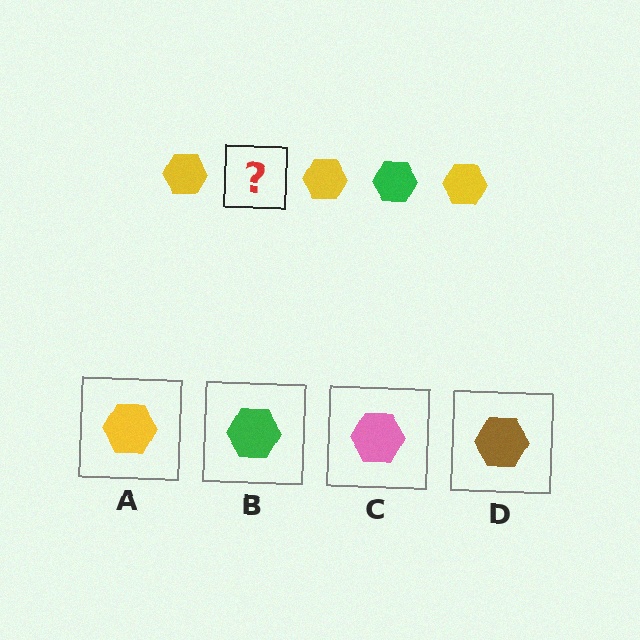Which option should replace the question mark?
Option B.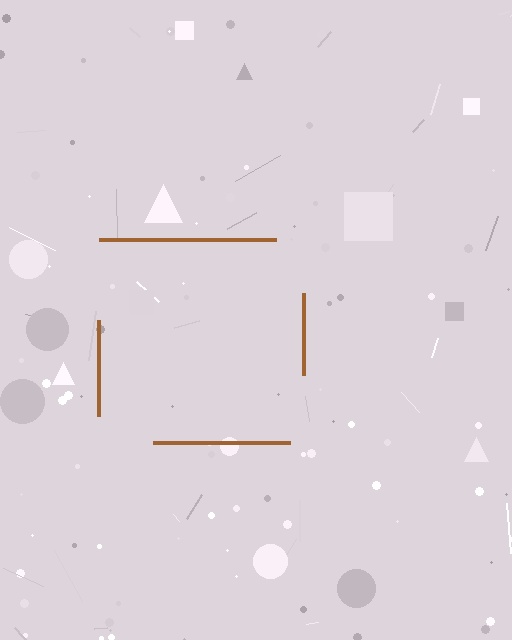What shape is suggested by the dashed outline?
The dashed outline suggests a square.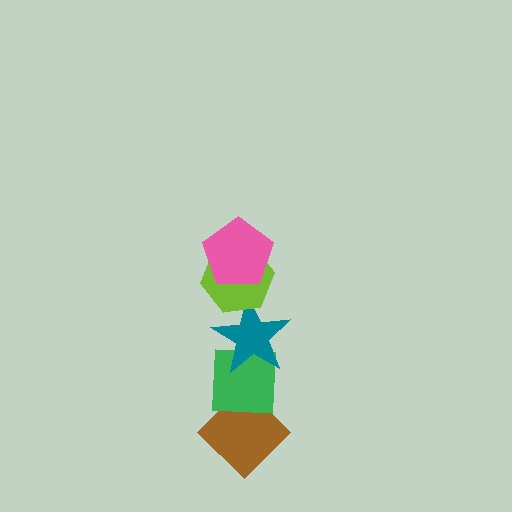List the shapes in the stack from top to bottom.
From top to bottom: the pink pentagon, the lime hexagon, the teal star, the green square, the brown diamond.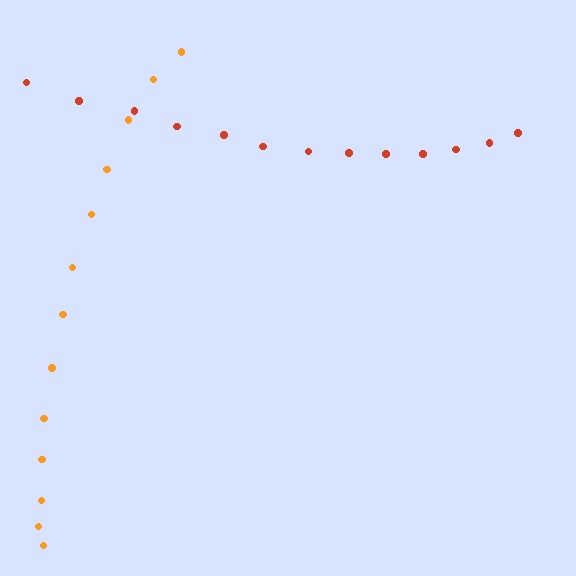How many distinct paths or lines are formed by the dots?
There are 2 distinct paths.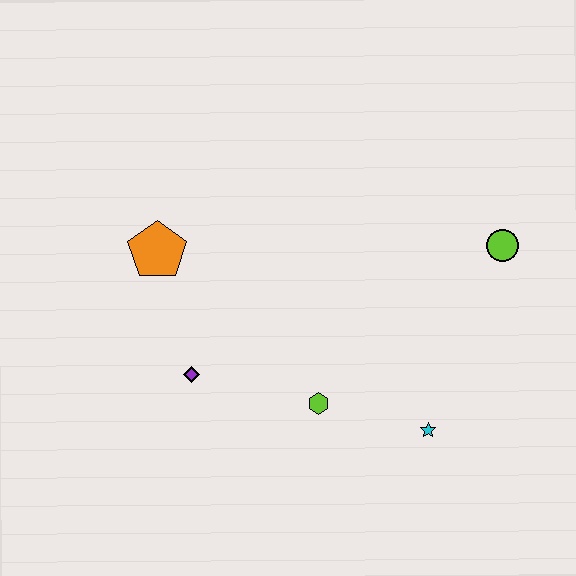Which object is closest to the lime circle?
The cyan star is closest to the lime circle.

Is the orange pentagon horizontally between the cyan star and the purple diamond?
No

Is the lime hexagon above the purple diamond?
No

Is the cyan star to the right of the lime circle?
No